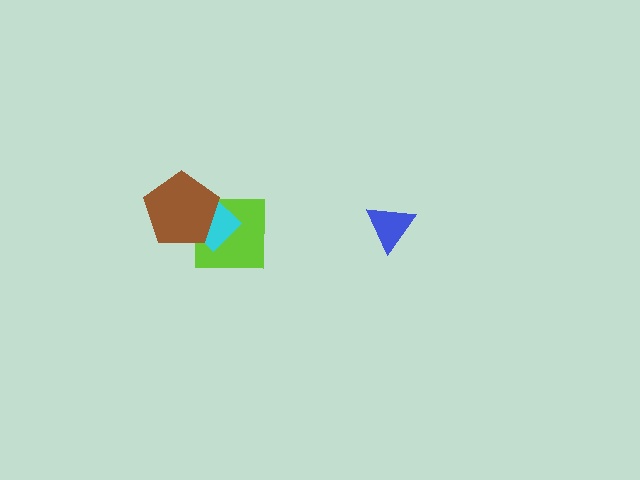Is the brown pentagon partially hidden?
No, no other shape covers it.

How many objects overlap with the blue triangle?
0 objects overlap with the blue triangle.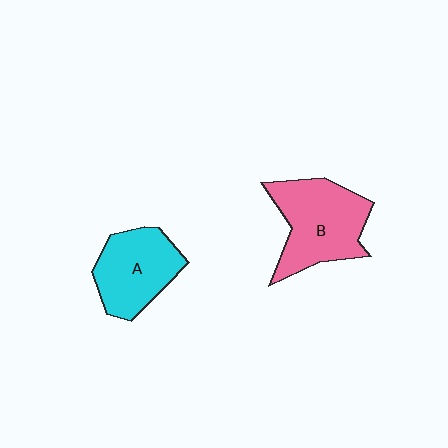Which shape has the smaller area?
Shape A (cyan).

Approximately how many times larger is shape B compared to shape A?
Approximately 1.2 times.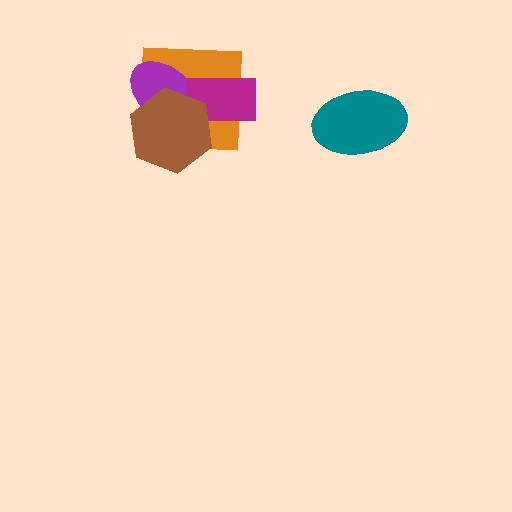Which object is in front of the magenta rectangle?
The brown hexagon is in front of the magenta rectangle.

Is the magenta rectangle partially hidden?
Yes, it is partially covered by another shape.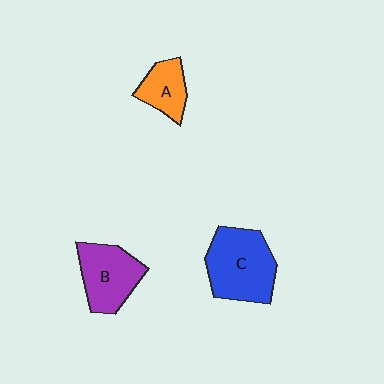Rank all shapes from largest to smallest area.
From largest to smallest: C (blue), B (purple), A (orange).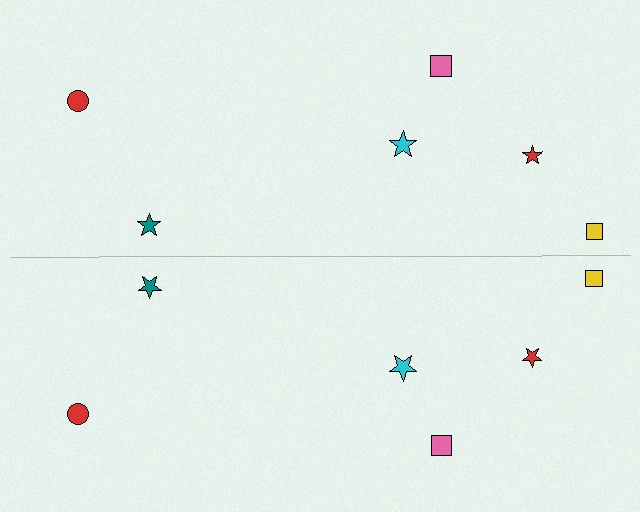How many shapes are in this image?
There are 12 shapes in this image.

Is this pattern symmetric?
Yes, this pattern has bilateral (reflection) symmetry.